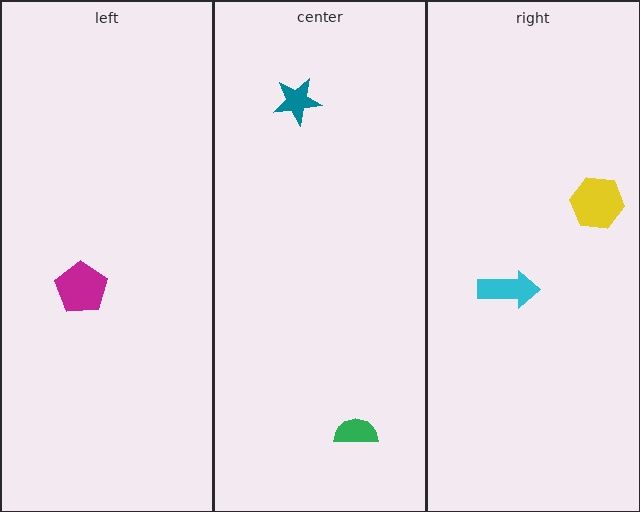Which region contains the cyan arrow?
The right region.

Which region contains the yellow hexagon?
The right region.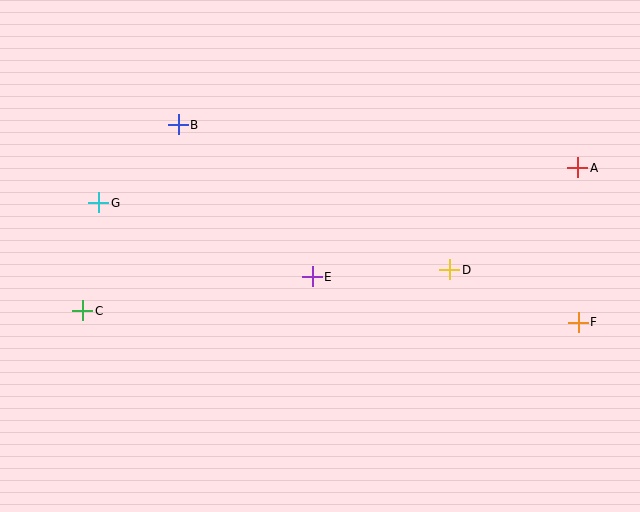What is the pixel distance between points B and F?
The distance between B and F is 446 pixels.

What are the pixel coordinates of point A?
Point A is at (578, 168).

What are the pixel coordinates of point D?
Point D is at (450, 270).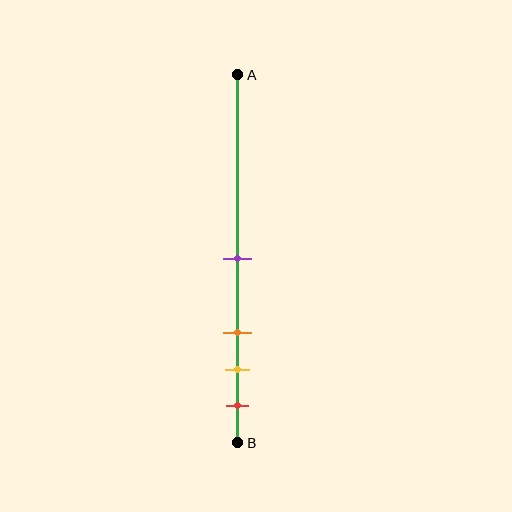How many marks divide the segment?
There are 4 marks dividing the segment.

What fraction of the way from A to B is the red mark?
The red mark is approximately 90% (0.9) of the way from A to B.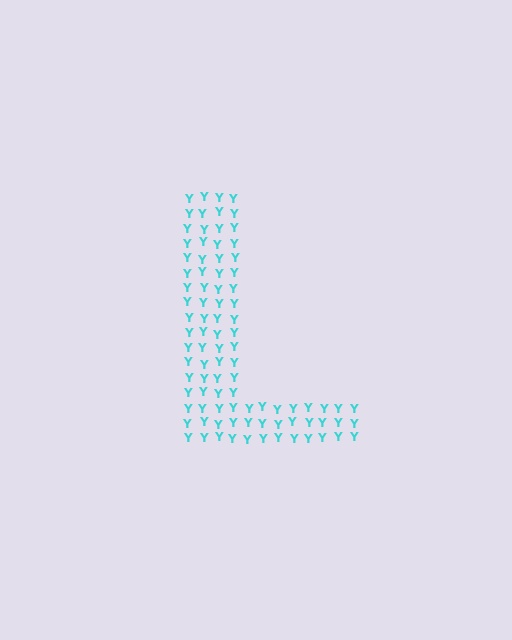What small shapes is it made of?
It is made of small letter Y's.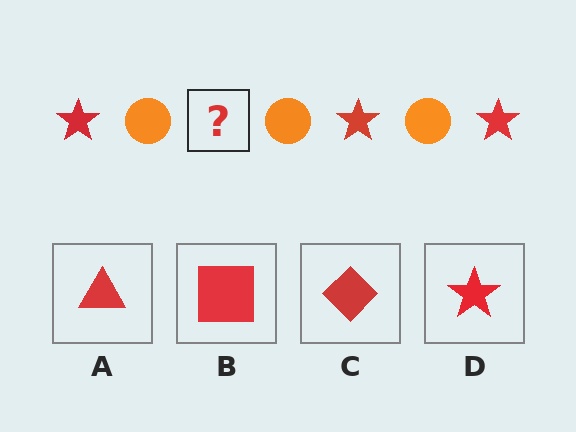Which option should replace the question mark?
Option D.